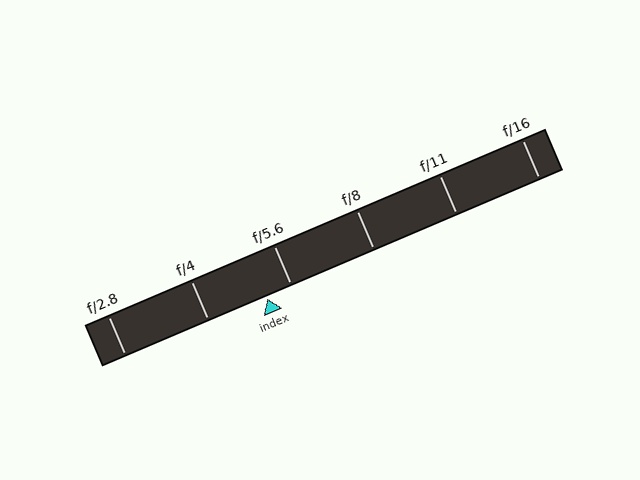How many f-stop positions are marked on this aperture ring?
There are 6 f-stop positions marked.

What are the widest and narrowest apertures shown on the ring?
The widest aperture shown is f/2.8 and the narrowest is f/16.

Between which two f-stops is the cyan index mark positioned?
The index mark is between f/4 and f/5.6.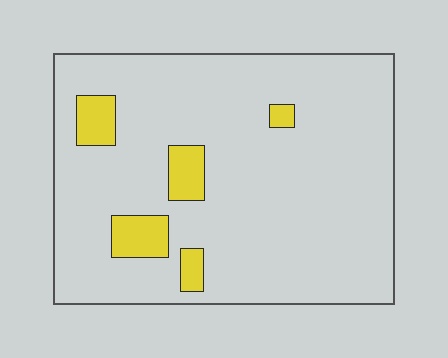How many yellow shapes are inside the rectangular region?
5.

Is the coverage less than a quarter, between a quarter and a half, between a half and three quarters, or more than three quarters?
Less than a quarter.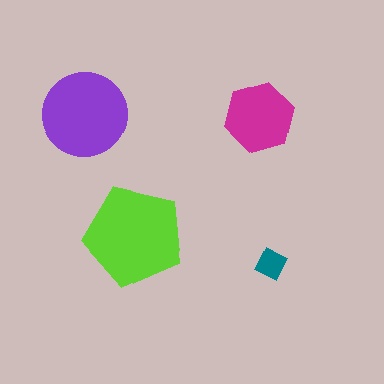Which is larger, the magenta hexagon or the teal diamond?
The magenta hexagon.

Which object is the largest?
The lime pentagon.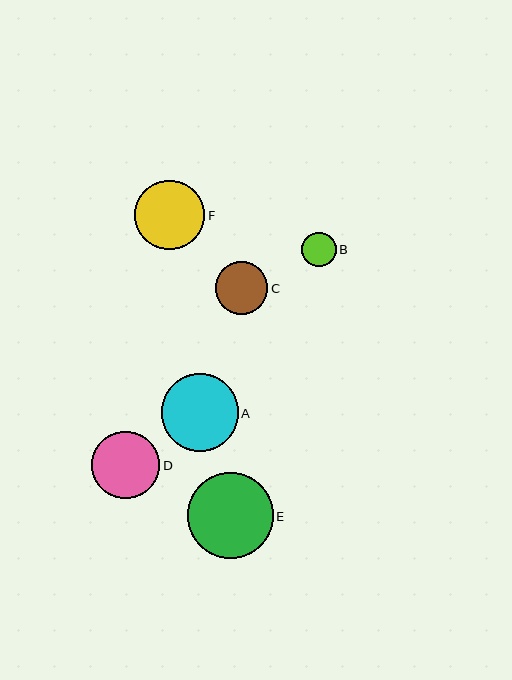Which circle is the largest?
Circle E is the largest with a size of approximately 86 pixels.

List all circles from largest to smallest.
From largest to smallest: E, A, F, D, C, B.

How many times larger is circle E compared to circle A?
Circle E is approximately 1.1 times the size of circle A.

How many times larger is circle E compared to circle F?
Circle E is approximately 1.2 times the size of circle F.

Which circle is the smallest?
Circle B is the smallest with a size of approximately 34 pixels.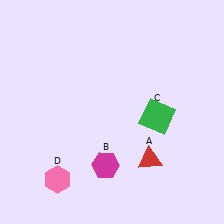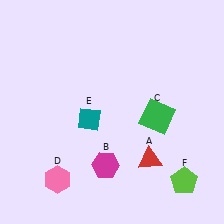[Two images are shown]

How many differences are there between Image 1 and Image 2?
There are 2 differences between the two images.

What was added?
A teal diamond (E), a lime pentagon (F) were added in Image 2.